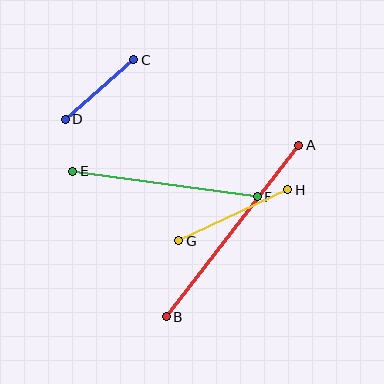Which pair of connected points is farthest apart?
Points A and B are farthest apart.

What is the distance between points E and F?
The distance is approximately 186 pixels.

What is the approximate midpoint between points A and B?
The midpoint is at approximately (232, 231) pixels.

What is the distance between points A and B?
The distance is approximately 216 pixels.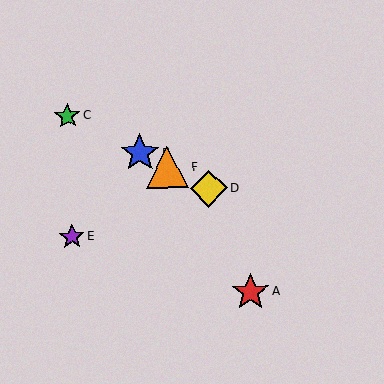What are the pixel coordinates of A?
Object A is at (250, 292).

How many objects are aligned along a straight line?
4 objects (B, C, D, F) are aligned along a straight line.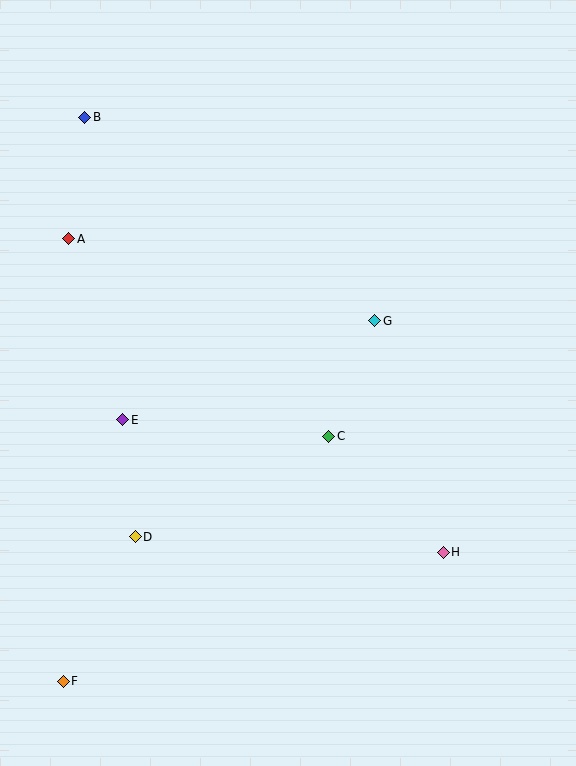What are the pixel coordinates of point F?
Point F is at (63, 681).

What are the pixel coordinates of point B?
Point B is at (85, 117).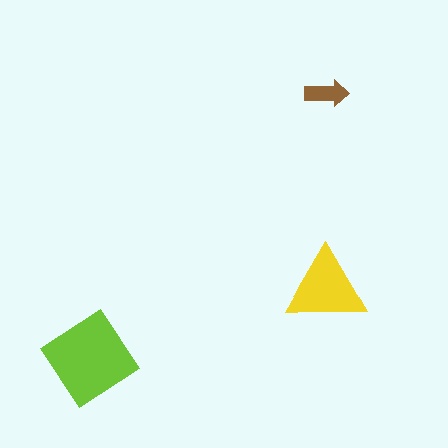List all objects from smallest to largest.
The brown arrow, the yellow triangle, the lime diamond.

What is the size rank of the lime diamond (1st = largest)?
1st.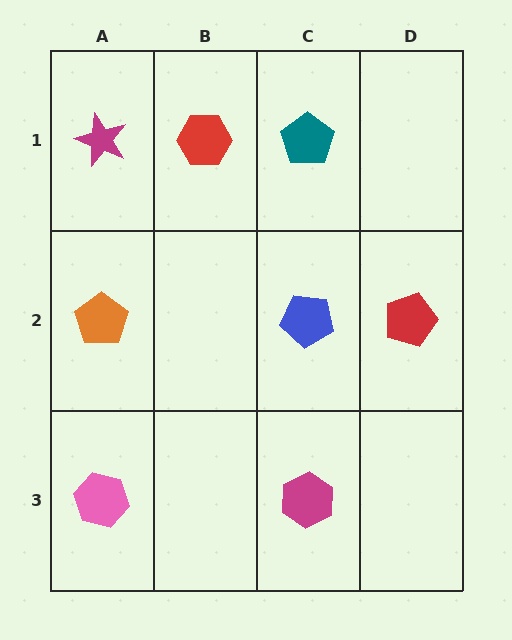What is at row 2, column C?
A blue pentagon.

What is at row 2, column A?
An orange pentagon.